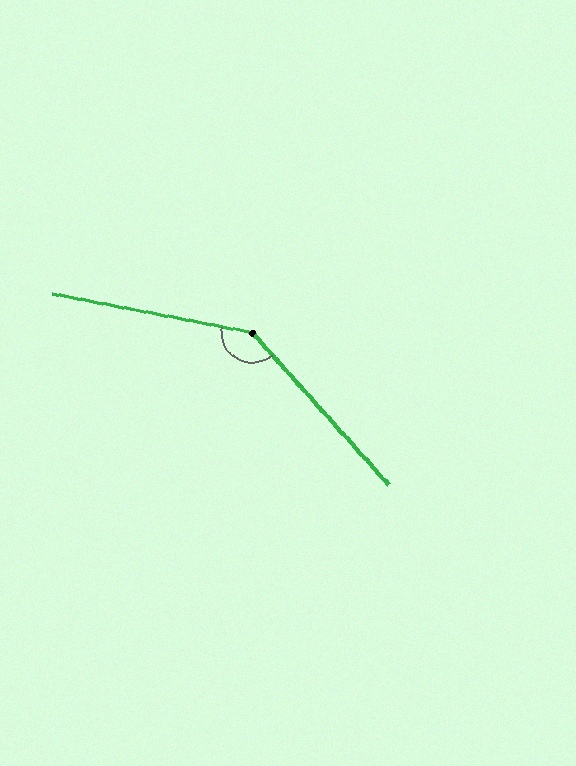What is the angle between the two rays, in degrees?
Approximately 143 degrees.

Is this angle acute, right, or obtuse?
It is obtuse.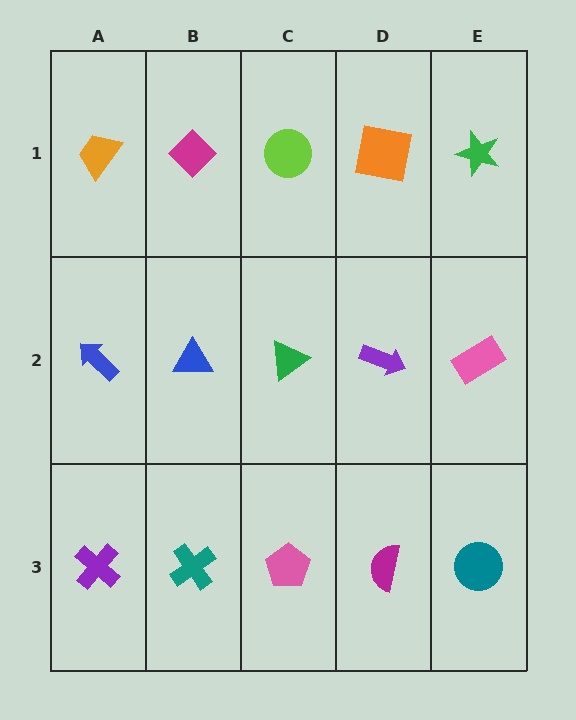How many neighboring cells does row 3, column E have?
2.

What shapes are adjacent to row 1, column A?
A blue arrow (row 2, column A), a magenta diamond (row 1, column B).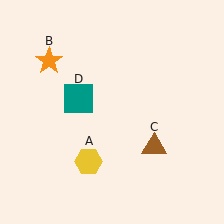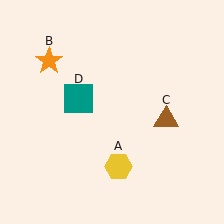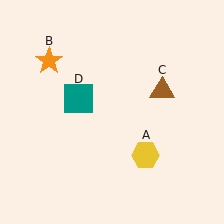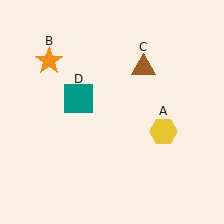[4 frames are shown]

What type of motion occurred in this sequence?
The yellow hexagon (object A), brown triangle (object C) rotated counterclockwise around the center of the scene.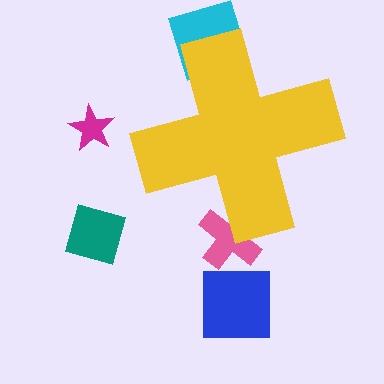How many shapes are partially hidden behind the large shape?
2 shapes are partially hidden.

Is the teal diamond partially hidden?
No, the teal diamond is fully visible.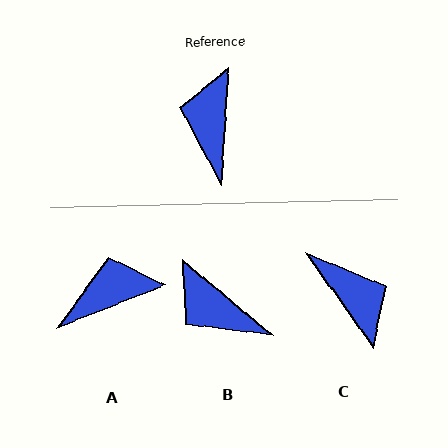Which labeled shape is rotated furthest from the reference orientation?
C, about 140 degrees away.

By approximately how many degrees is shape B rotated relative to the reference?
Approximately 54 degrees counter-clockwise.